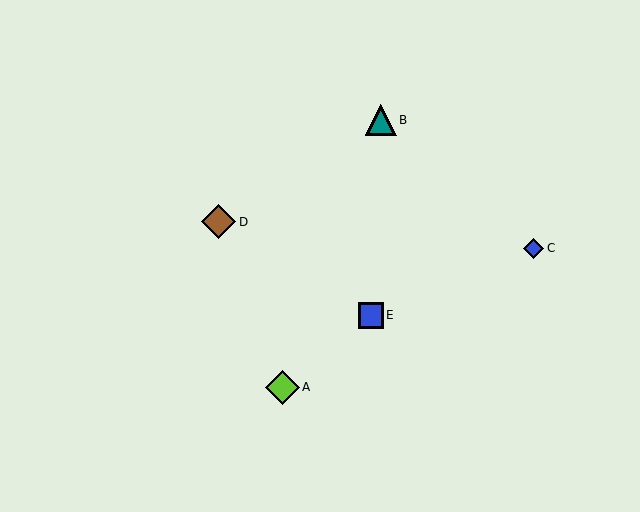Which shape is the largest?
The brown diamond (labeled D) is the largest.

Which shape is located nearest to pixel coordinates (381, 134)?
The teal triangle (labeled B) at (381, 120) is nearest to that location.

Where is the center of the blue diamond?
The center of the blue diamond is at (534, 248).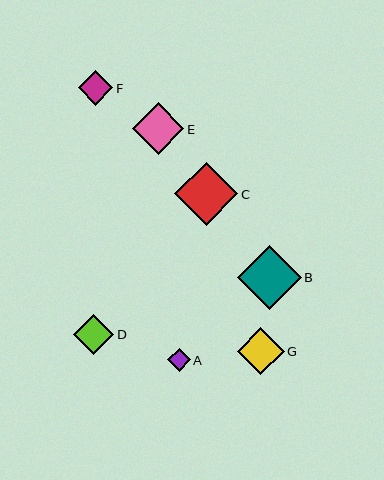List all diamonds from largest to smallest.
From largest to smallest: B, C, E, G, D, F, A.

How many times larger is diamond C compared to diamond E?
Diamond C is approximately 1.2 times the size of diamond E.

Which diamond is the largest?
Diamond B is the largest with a size of approximately 64 pixels.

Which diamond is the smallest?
Diamond A is the smallest with a size of approximately 23 pixels.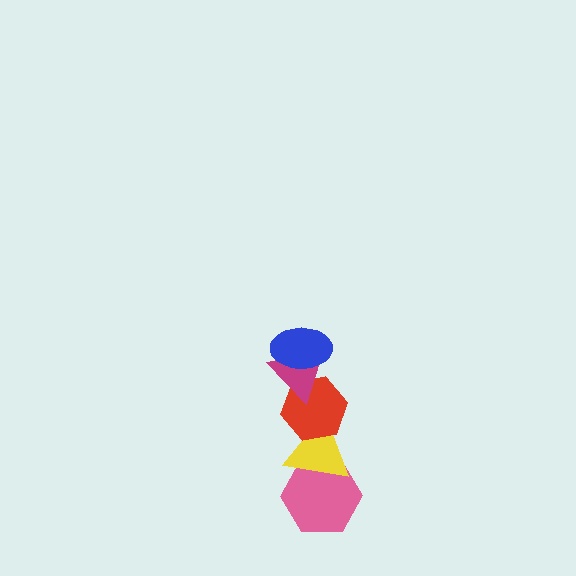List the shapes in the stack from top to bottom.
From top to bottom: the blue ellipse, the magenta triangle, the red hexagon, the yellow triangle, the pink hexagon.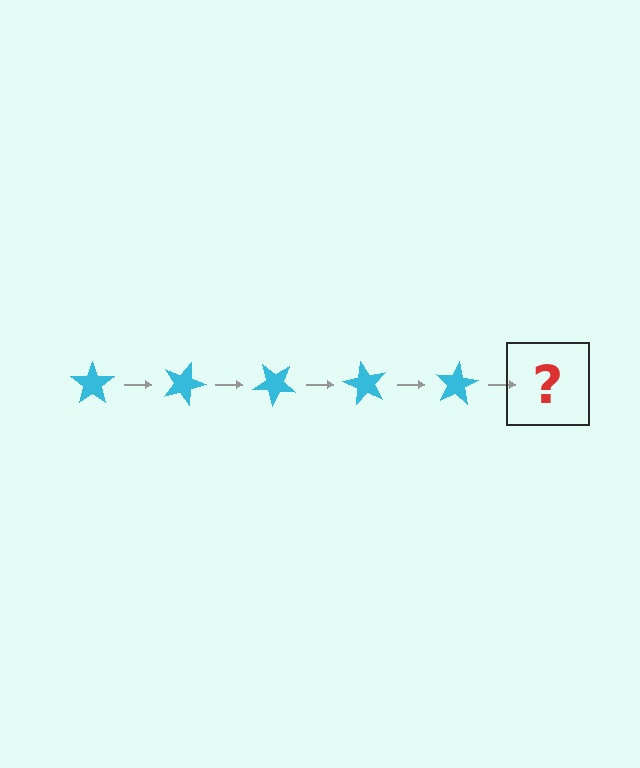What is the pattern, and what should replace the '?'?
The pattern is that the star rotates 20 degrees each step. The '?' should be a cyan star rotated 100 degrees.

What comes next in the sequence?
The next element should be a cyan star rotated 100 degrees.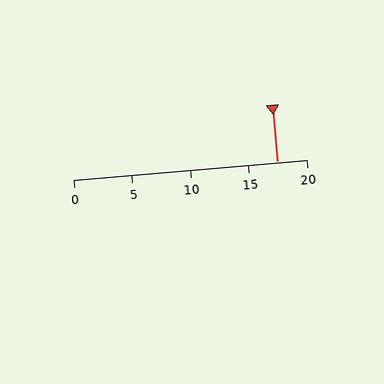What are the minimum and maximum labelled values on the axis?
The axis runs from 0 to 20.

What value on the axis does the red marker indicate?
The marker indicates approximately 17.5.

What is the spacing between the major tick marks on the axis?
The major ticks are spaced 5 apart.